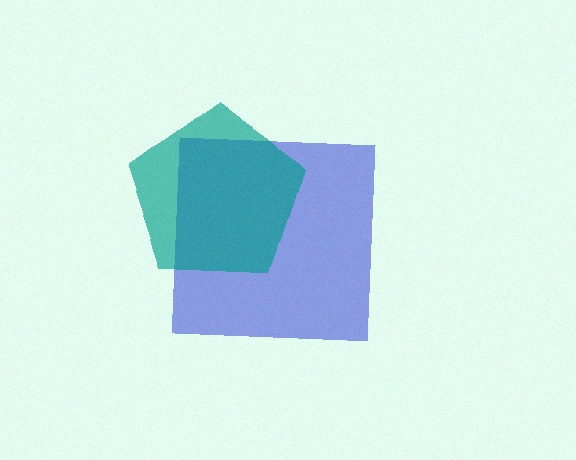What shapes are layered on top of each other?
The layered shapes are: a blue square, a teal pentagon.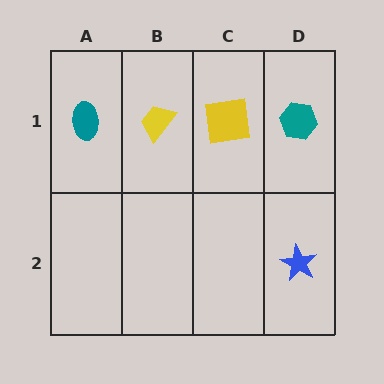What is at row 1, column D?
A teal hexagon.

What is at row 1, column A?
A teal ellipse.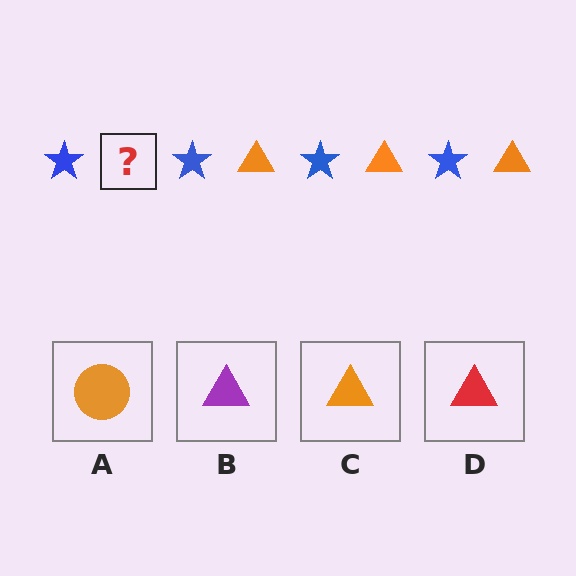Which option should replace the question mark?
Option C.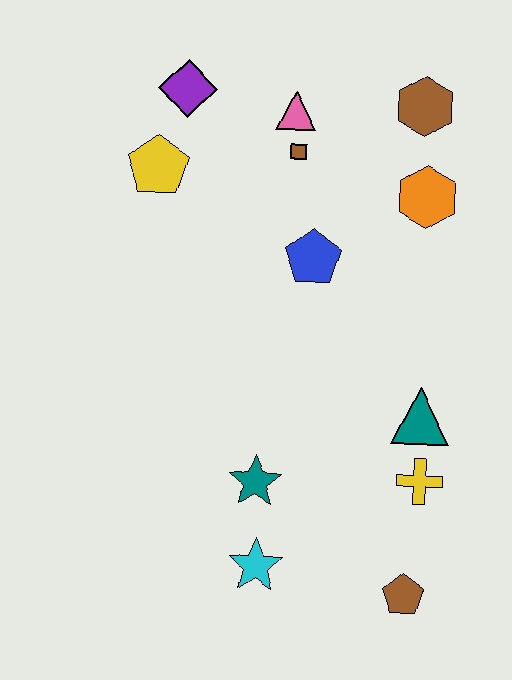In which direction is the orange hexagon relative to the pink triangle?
The orange hexagon is to the right of the pink triangle.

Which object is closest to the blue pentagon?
The brown square is closest to the blue pentagon.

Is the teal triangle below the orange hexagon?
Yes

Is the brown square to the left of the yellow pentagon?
No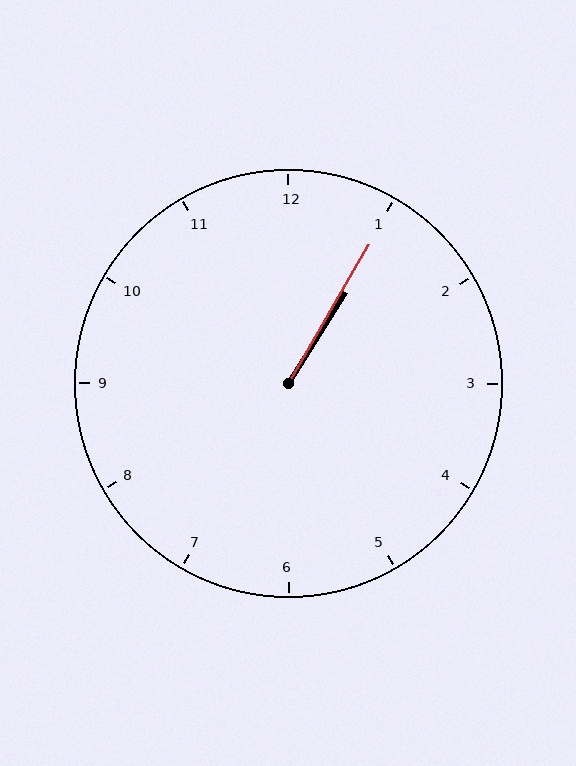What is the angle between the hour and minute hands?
Approximately 2 degrees.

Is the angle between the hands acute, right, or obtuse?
It is acute.